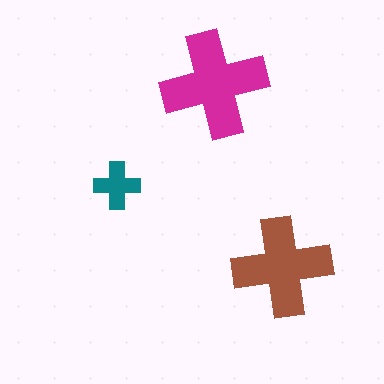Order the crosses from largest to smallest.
the magenta one, the brown one, the teal one.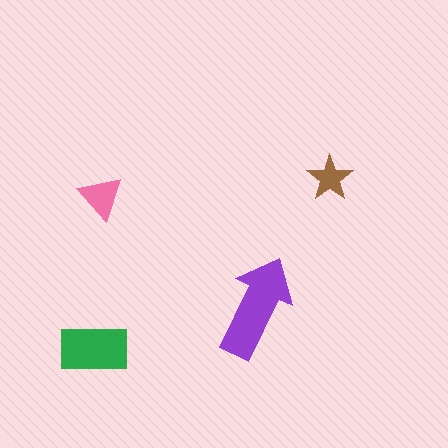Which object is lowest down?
The green rectangle is bottommost.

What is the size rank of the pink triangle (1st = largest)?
3rd.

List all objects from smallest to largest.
The brown star, the pink triangle, the green rectangle, the purple arrow.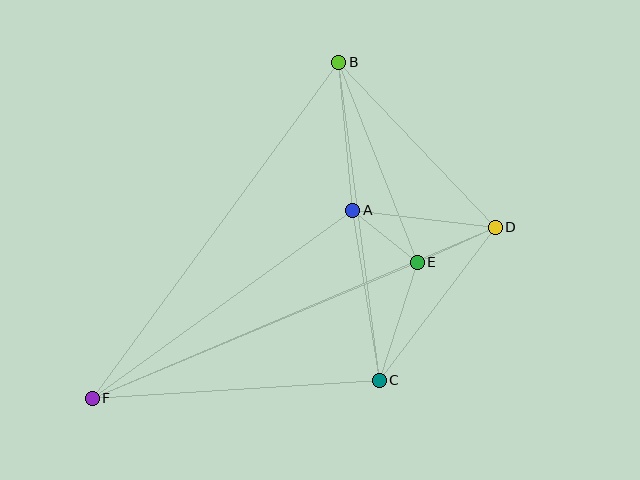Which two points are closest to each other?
Points A and E are closest to each other.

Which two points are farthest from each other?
Points D and F are farthest from each other.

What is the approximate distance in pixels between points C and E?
The distance between C and E is approximately 124 pixels.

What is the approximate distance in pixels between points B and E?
The distance between B and E is approximately 215 pixels.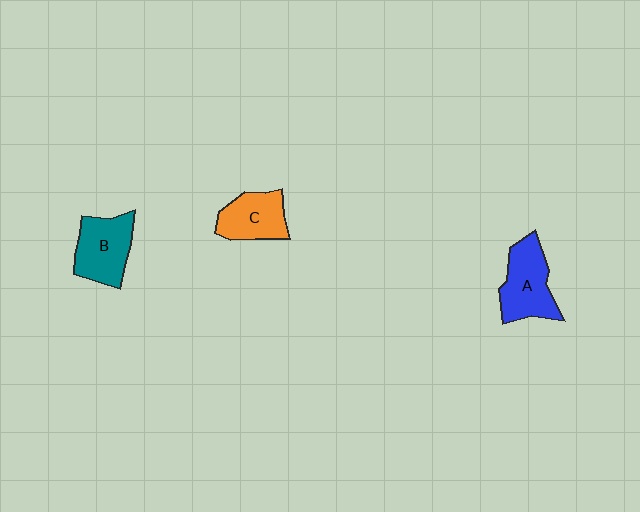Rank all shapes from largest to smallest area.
From largest to smallest: A (blue), B (teal), C (orange).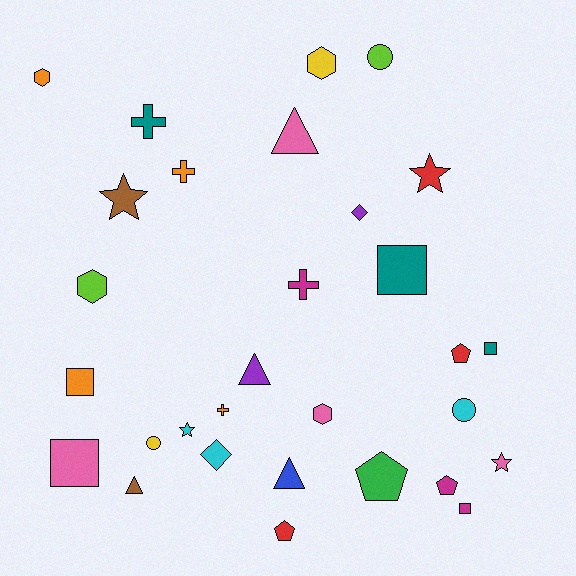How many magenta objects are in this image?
There are 3 magenta objects.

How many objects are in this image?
There are 30 objects.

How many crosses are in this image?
There are 4 crosses.